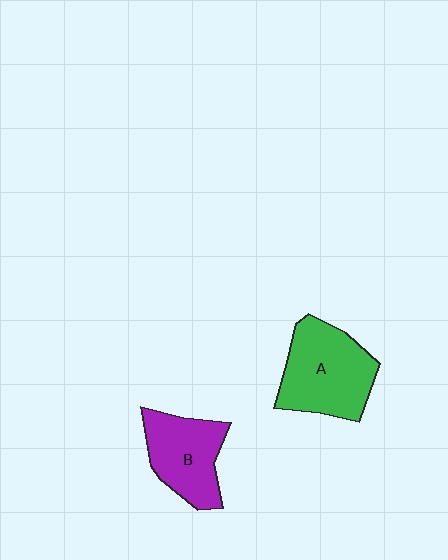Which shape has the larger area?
Shape A (green).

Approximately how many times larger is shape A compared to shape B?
Approximately 1.3 times.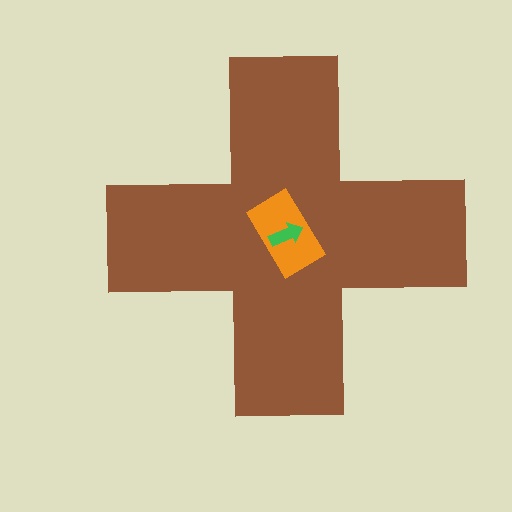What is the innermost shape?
The green arrow.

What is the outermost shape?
The brown cross.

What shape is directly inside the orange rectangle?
The green arrow.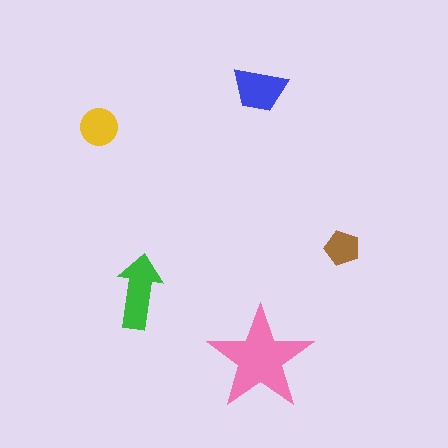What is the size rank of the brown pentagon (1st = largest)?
5th.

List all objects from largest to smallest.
The pink star, the green arrow, the blue trapezoid, the yellow circle, the brown pentagon.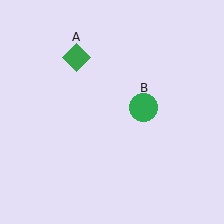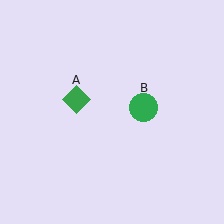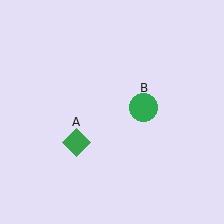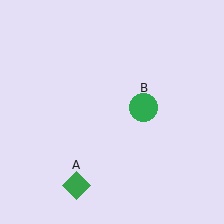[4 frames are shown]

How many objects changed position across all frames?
1 object changed position: green diamond (object A).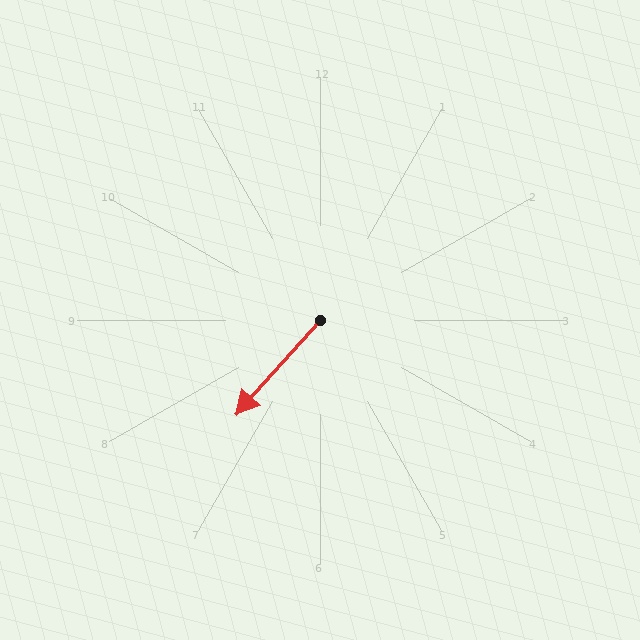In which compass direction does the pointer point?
Southwest.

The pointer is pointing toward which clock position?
Roughly 7 o'clock.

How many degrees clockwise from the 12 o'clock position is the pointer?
Approximately 222 degrees.